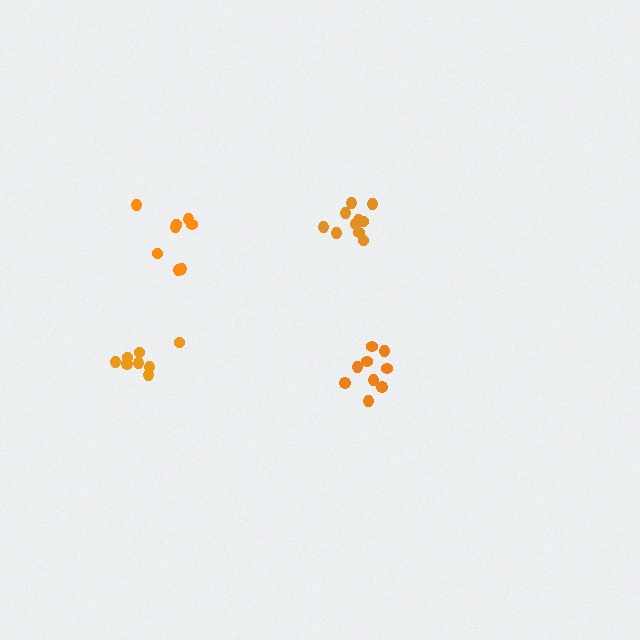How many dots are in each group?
Group 1: 10 dots, Group 2: 8 dots, Group 3: 9 dots, Group 4: 8 dots (35 total).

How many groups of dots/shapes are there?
There are 4 groups.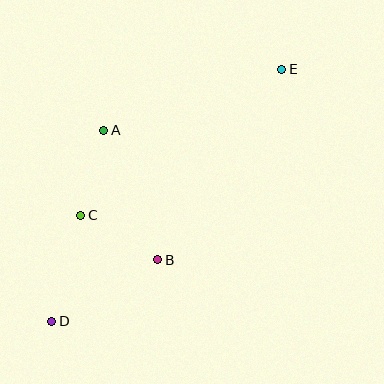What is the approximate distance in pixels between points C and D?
The distance between C and D is approximately 110 pixels.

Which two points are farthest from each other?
Points D and E are farthest from each other.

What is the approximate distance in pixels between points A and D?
The distance between A and D is approximately 198 pixels.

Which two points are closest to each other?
Points A and C are closest to each other.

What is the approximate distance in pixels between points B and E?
The distance between B and E is approximately 227 pixels.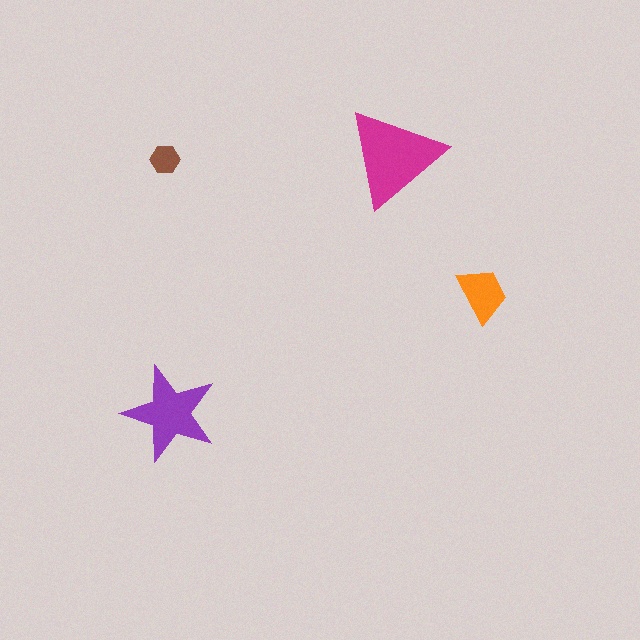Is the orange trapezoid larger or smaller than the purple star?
Smaller.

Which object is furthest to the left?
The brown hexagon is leftmost.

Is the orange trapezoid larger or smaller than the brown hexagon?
Larger.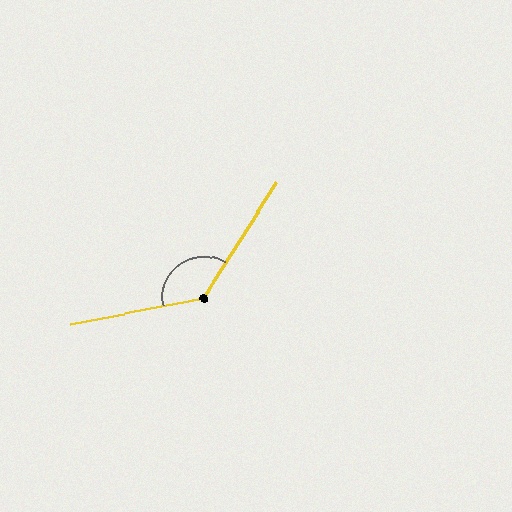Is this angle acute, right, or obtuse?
It is obtuse.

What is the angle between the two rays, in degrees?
Approximately 133 degrees.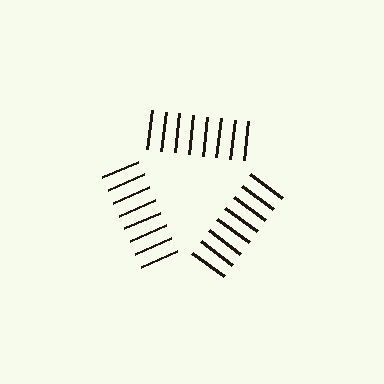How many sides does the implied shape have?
3 sides — the line-ends trace a triangle.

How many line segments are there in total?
24 — 8 along each of the 3 edges.